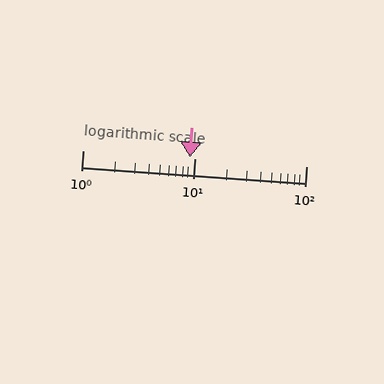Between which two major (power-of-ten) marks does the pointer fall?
The pointer is between 1 and 10.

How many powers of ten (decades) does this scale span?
The scale spans 2 decades, from 1 to 100.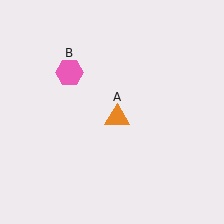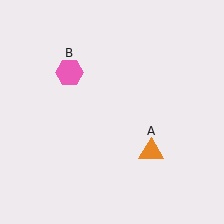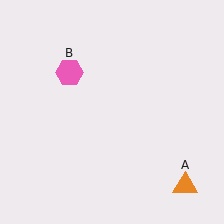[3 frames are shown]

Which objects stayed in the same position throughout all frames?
Pink hexagon (object B) remained stationary.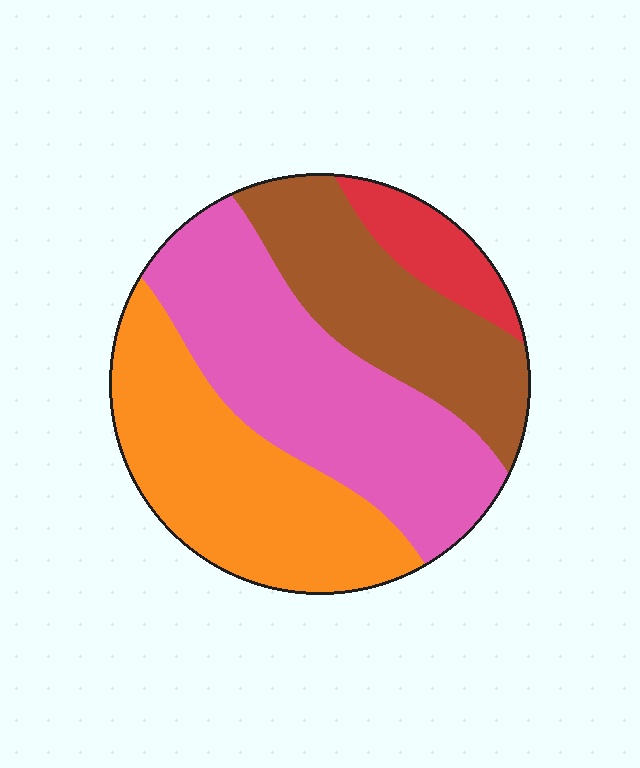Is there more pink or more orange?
Pink.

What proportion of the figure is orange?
Orange takes up about one third (1/3) of the figure.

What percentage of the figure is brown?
Brown takes up about one quarter (1/4) of the figure.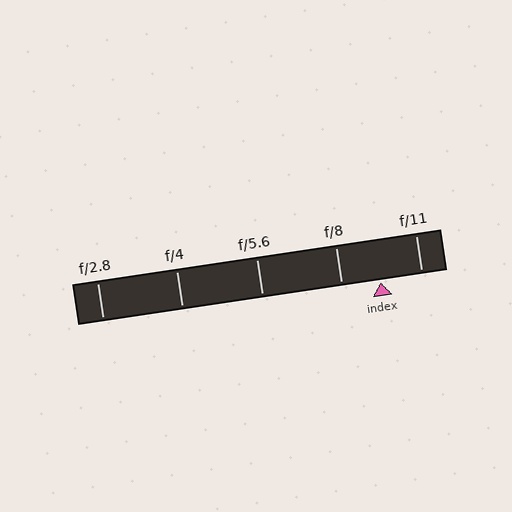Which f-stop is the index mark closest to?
The index mark is closest to f/8.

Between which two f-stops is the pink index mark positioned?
The index mark is between f/8 and f/11.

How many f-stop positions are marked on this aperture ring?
There are 5 f-stop positions marked.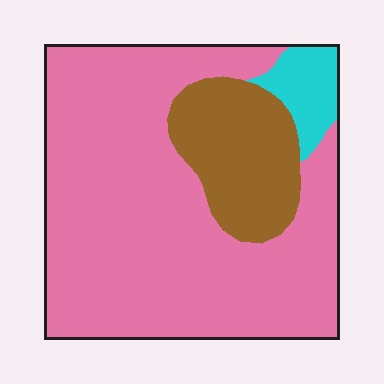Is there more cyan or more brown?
Brown.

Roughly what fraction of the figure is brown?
Brown covers about 20% of the figure.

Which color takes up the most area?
Pink, at roughly 75%.